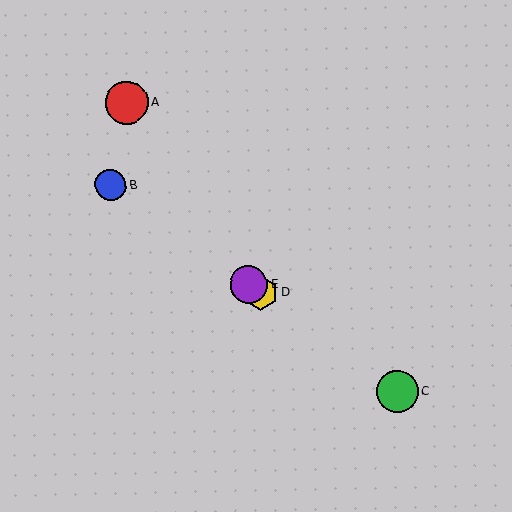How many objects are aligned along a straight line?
4 objects (B, C, D, E) are aligned along a straight line.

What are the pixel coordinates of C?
Object C is at (397, 392).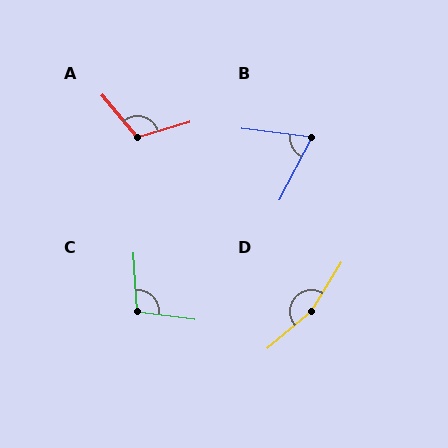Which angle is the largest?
D, at approximately 162 degrees.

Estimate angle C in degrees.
Approximately 101 degrees.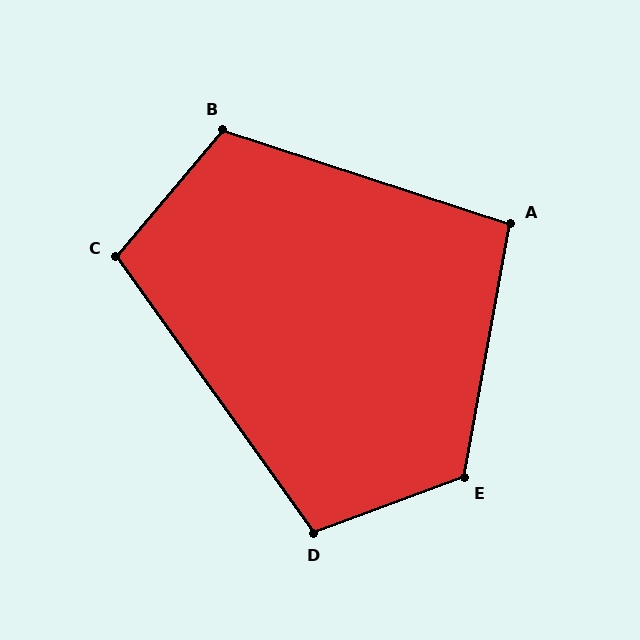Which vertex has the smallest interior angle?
A, at approximately 98 degrees.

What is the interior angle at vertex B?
Approximately 112 degrees (obtuse).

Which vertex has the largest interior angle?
E, at approximately 121 degrees.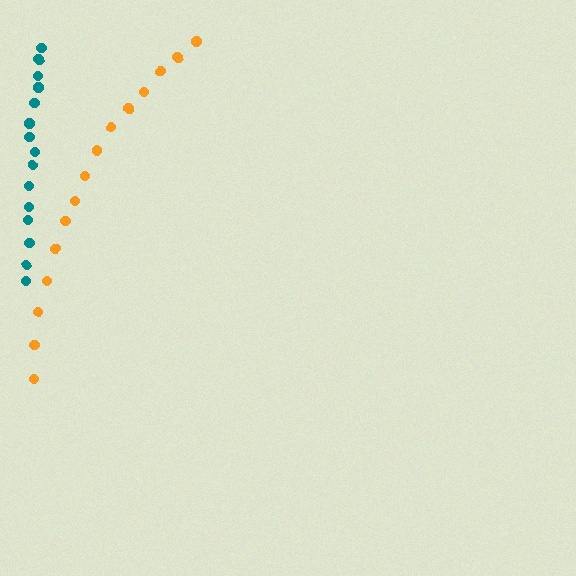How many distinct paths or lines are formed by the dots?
There are 2 distinct paths.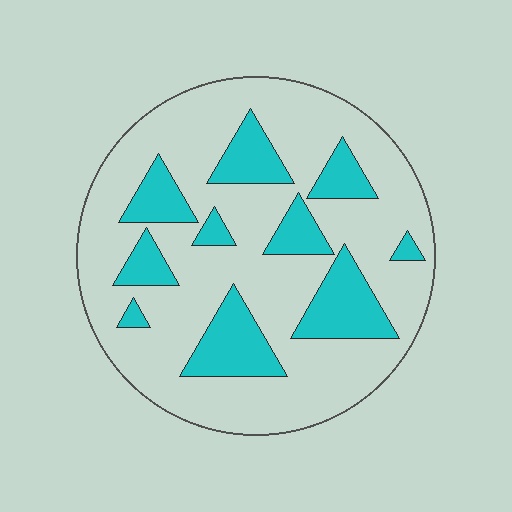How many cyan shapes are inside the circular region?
10.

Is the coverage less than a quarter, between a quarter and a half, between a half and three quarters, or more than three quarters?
Between a quarter and a half.